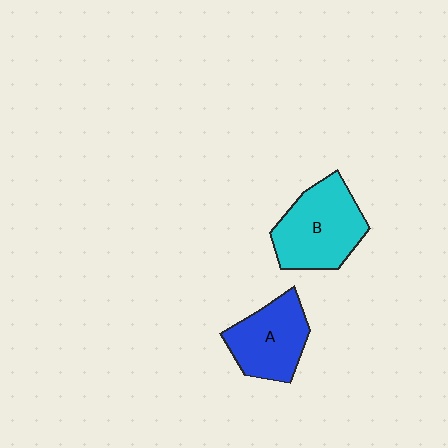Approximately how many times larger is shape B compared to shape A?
Approximately 1.2 times.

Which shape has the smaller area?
Shape A (blue).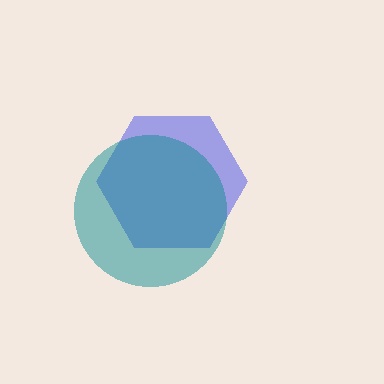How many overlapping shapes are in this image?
There are 2 overlapping shapes in the image.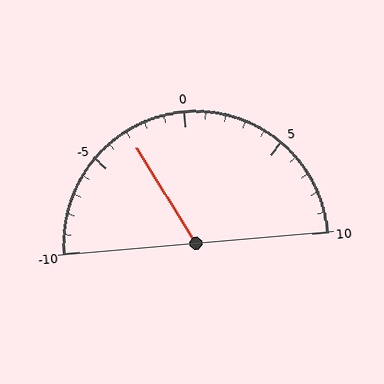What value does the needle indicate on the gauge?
The needle indicates approximately -3.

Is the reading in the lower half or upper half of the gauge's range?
The reading is in the lower half of the range (-10 to 10).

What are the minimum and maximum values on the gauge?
The gauge ranges from -10 to 10.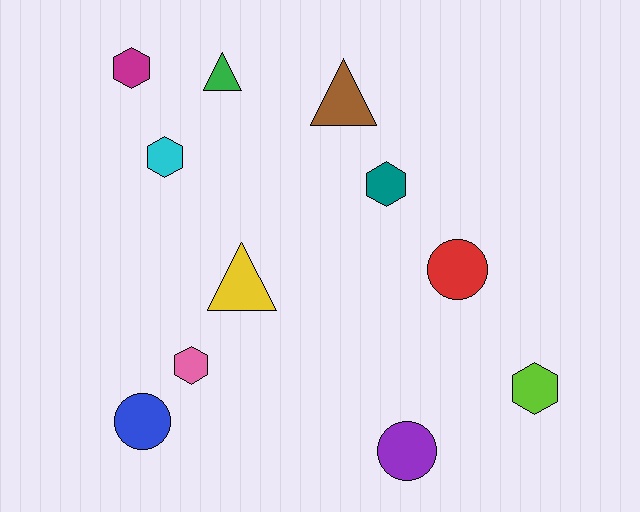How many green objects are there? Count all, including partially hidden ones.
There is 1 green object.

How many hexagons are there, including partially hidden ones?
There are 5 hexagons.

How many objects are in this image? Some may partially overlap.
There are 11 objects.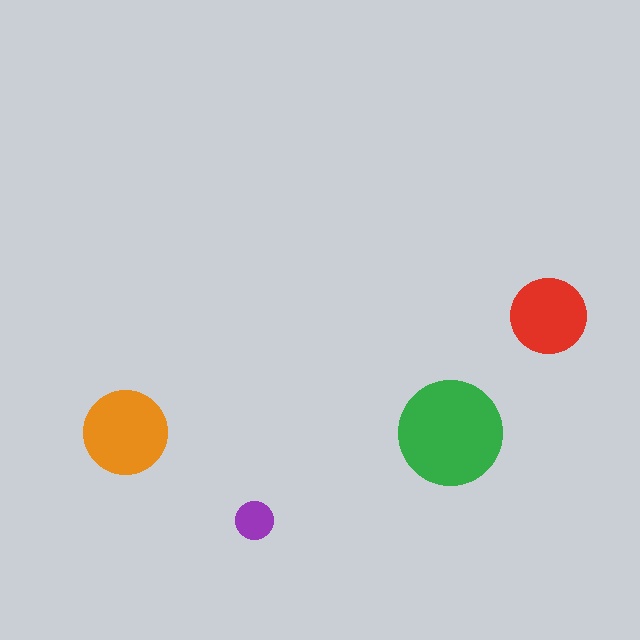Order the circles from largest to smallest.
the green one, the orange one, the red one, the purple one.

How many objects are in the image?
There are 4 objects in the image.